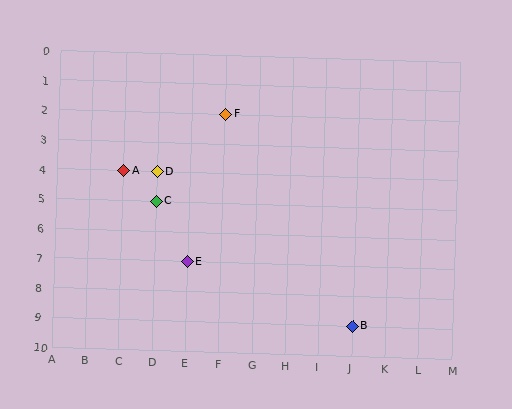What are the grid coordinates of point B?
Point B is at grid coordinates (J, 9).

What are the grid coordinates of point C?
Point C is at grid coordinates (D, 5).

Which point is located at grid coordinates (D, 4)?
Point D is at (D, 4).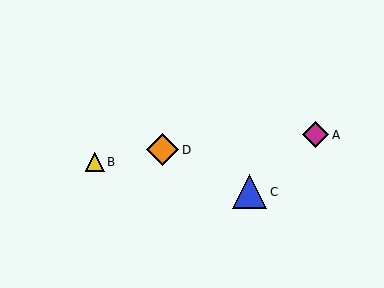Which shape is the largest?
The blue triangle (labeled C) is the largest.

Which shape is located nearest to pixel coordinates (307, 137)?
The magenta diamond (labeled A) at (316, 135) is nearest to that location.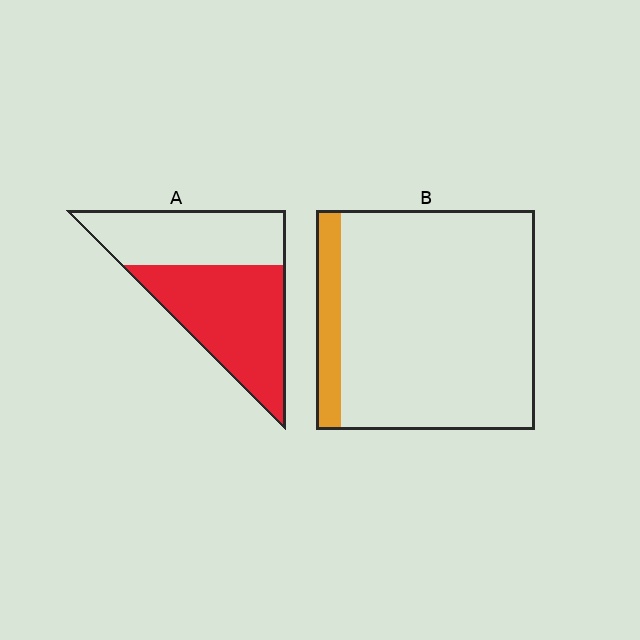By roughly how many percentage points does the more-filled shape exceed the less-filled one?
By roughly 45 percentage points (A over B).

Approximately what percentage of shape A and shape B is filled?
A is approximately 55% and B is approximately 10%.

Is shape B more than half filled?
No.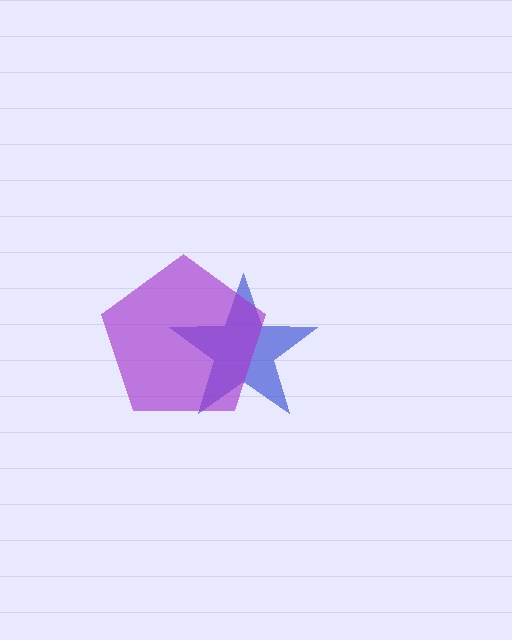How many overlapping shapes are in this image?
There are 2 overlapping shapes in the image.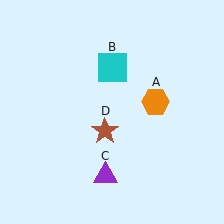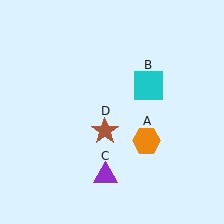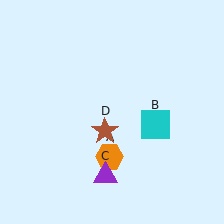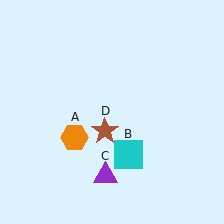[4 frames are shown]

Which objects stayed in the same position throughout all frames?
Purple triangle (object C) and brown star (object D) remained stationary.